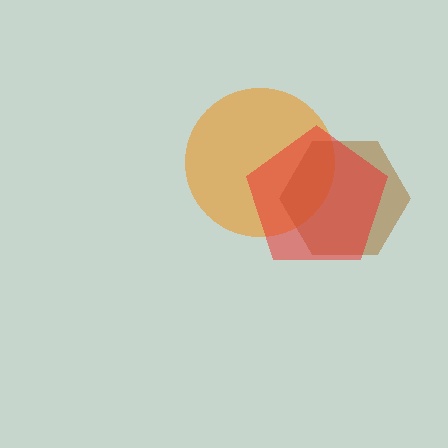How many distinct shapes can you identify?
There are 3 distinct shapes: an orange circle, a brown hexagon, a red pentagon.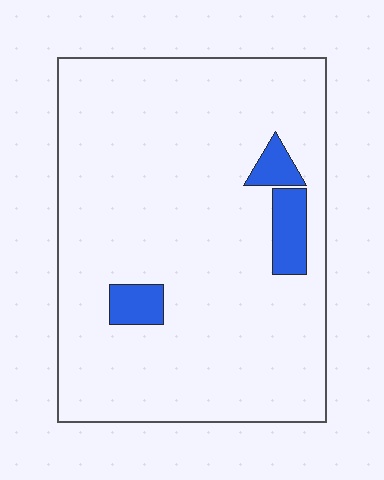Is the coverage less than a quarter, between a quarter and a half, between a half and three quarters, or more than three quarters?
Less than a quarter.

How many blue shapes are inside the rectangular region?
3.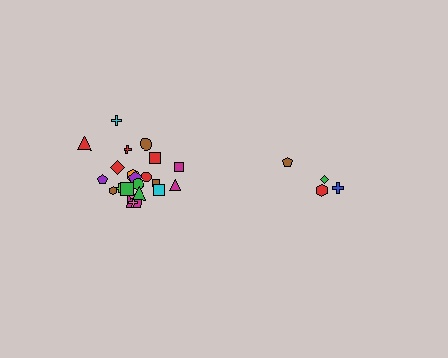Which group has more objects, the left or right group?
The left group.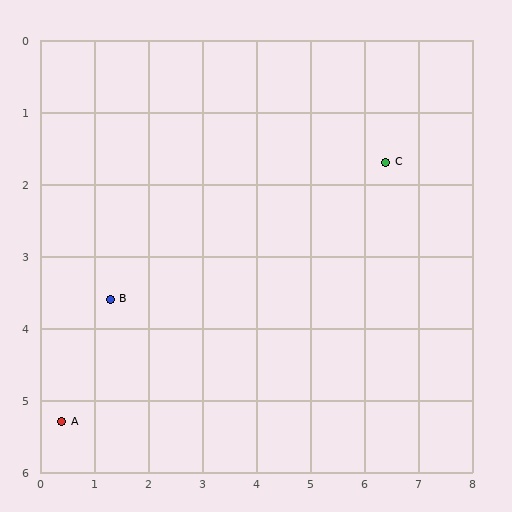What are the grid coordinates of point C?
Point C is at approximately (6.4, 1.7).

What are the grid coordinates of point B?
Point B is at approximately (1.3, 3.6).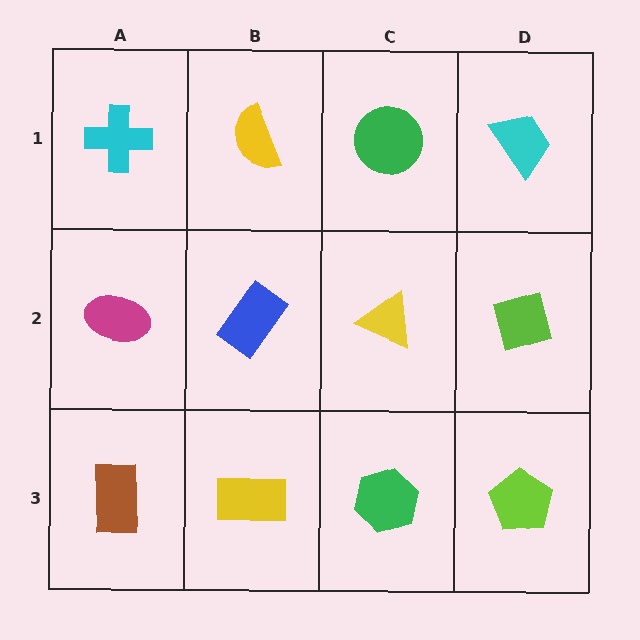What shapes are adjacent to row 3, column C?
A yellow triangle (row 2, column C), a yellow rectangle (row 3, column B), a lime pentagon (row 3, column D).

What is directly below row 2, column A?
A brown rectangle.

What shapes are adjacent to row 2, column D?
A cyan trapezoid (row 1, column D), a lime pentagon (row 3, column D), a yellow triangle (row 2, column C).